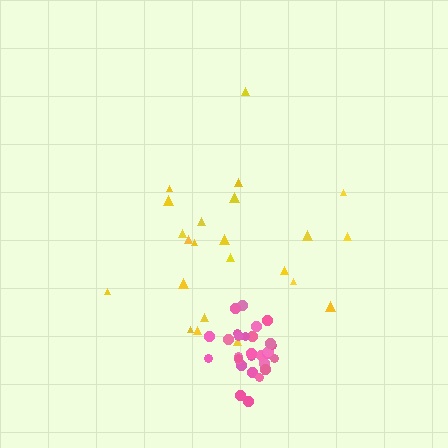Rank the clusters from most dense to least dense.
pink, yellow.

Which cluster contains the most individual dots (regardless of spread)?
Pink (29).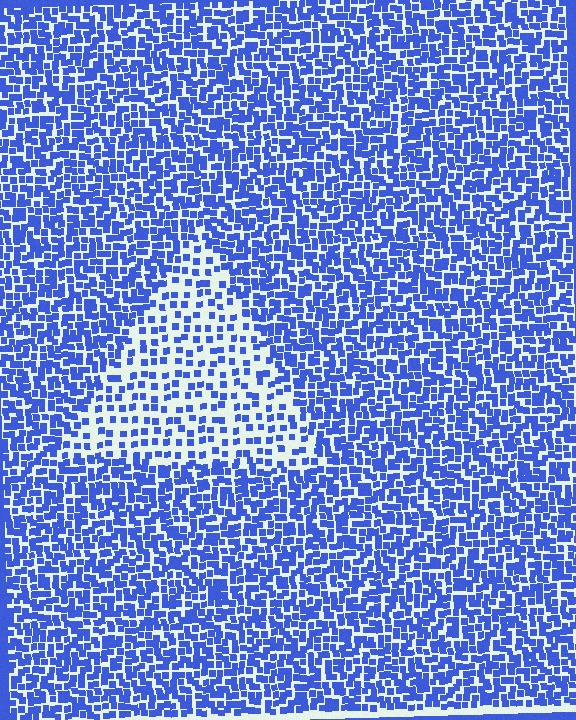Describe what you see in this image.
The image contains small blue elements arranged at two different densities. A triangle-shaped region is visible where the elements are less densely packed than the surrounding area.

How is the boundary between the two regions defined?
The boundary is defined by a change in element density (approximately 2.2x ratio). All elements are the same color, size, and shape.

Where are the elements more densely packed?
The elements are more densely packed outside the triangle boundary.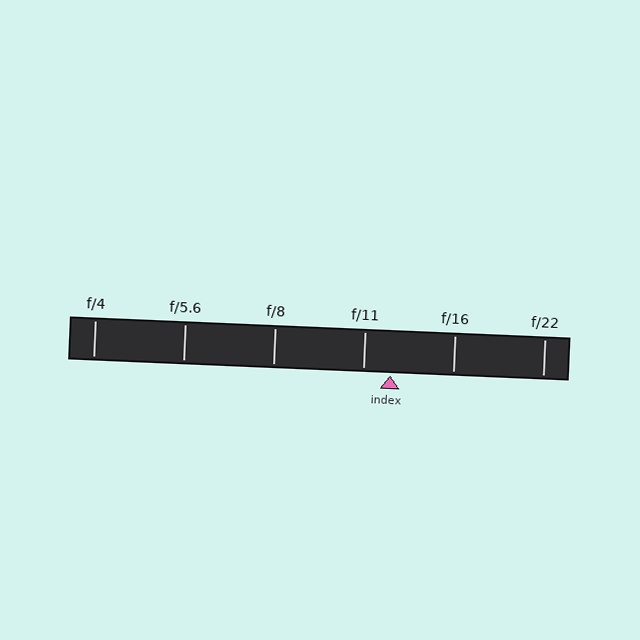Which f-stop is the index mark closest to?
The index mark is closest to f/11.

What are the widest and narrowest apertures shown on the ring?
The widest aperture shown is f/4 and the narrowest is f/22.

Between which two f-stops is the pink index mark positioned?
The index mark is between f/11 and f/16.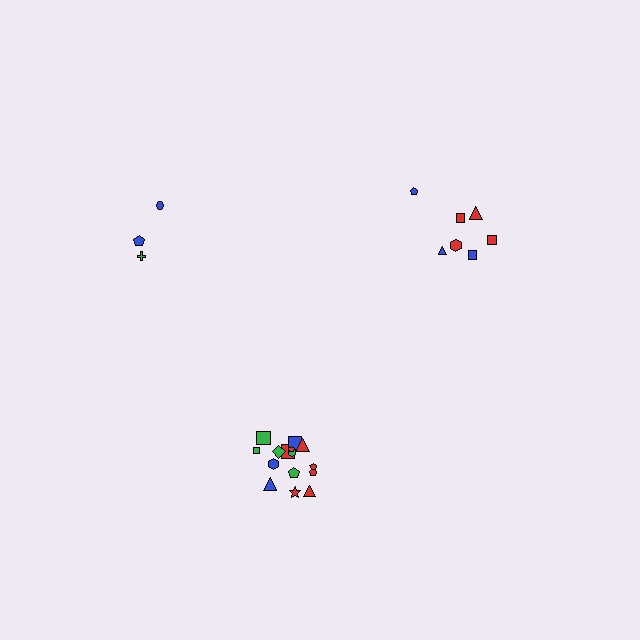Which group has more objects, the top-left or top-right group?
The top-right group.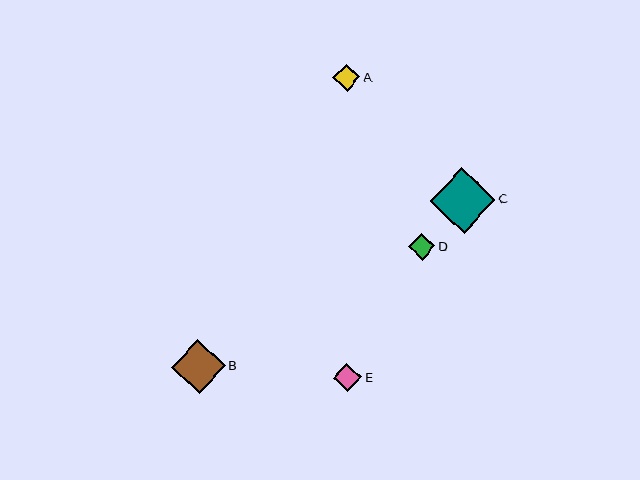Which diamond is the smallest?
Diamond D is the smallest with a size of approximately 26 pixels.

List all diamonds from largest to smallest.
From largest to smallest: C, B, E, A, D.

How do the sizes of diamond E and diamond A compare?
Diamond E and diamond A are approximately the same size.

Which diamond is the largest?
Diamond C is the largest with a size of approximately 65 pixels.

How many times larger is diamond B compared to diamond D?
Diamond B is approximately 2.0 times the size of diamond D.